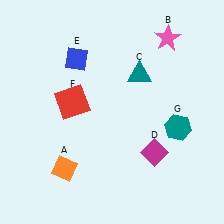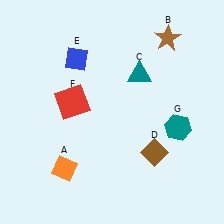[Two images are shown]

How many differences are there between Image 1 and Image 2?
There are 2 differences between the two images.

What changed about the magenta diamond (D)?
In Image 1, D is magenta. In Image 2, it changed to brown.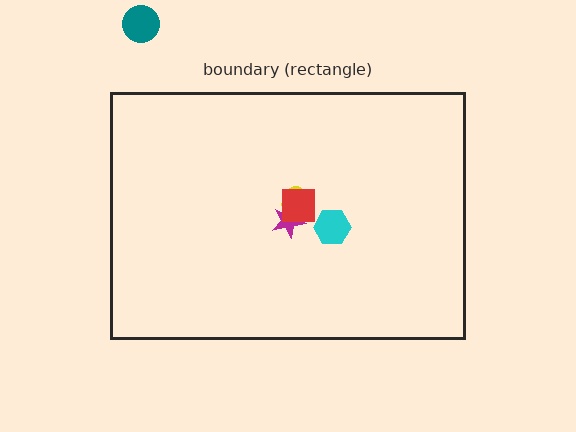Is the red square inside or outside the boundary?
Inside.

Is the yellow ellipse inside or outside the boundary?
Inside.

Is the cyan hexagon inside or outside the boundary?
Inside.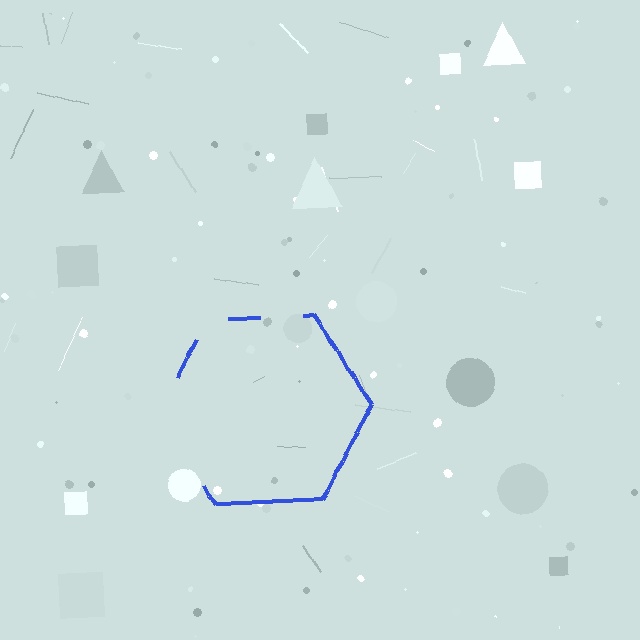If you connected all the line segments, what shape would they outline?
They would outline a hexagon.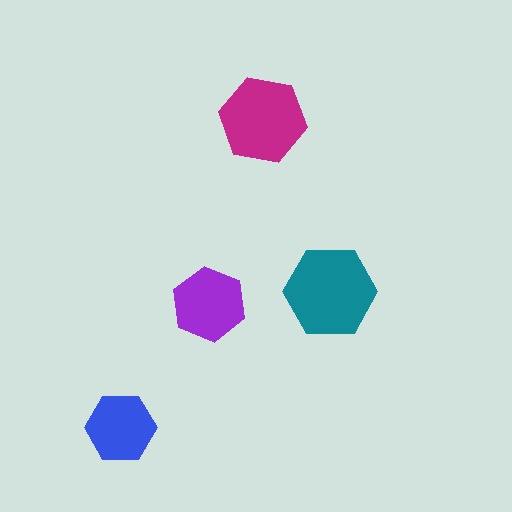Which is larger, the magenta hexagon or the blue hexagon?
The magenta one.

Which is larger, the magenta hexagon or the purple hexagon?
The magenta one.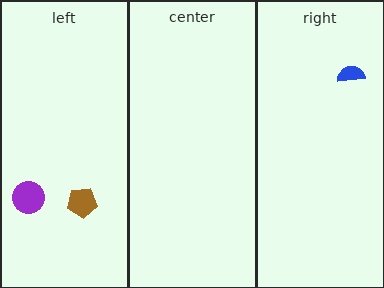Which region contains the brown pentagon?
The left region.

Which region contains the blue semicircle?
The right region.